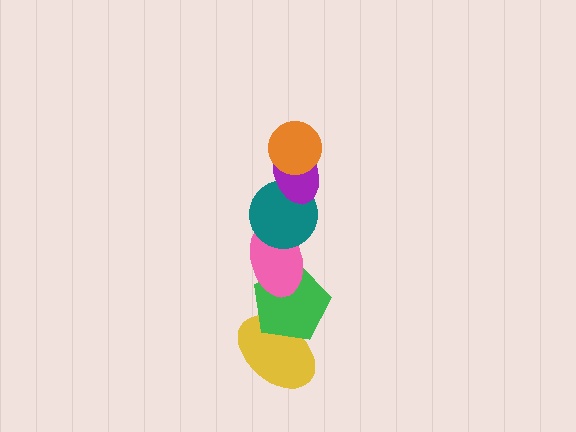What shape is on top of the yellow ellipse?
The green pentagon is on top of the yellow ellipse.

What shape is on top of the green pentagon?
The pink ellipse is on top of the green pentagon.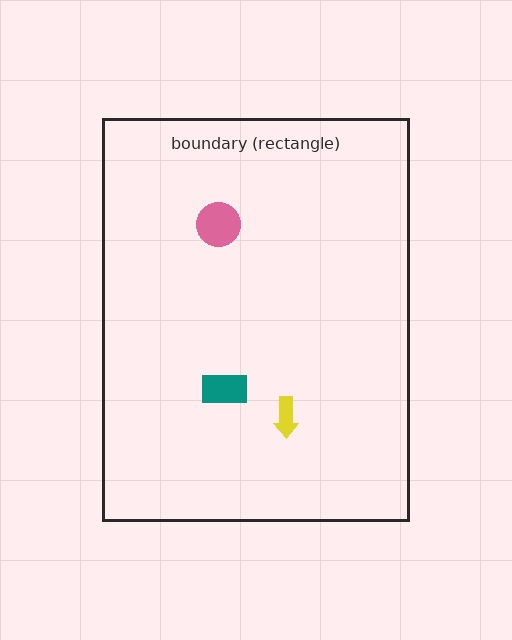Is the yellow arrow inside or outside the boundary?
Inside.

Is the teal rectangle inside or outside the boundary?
Inside.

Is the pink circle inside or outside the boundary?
Inside.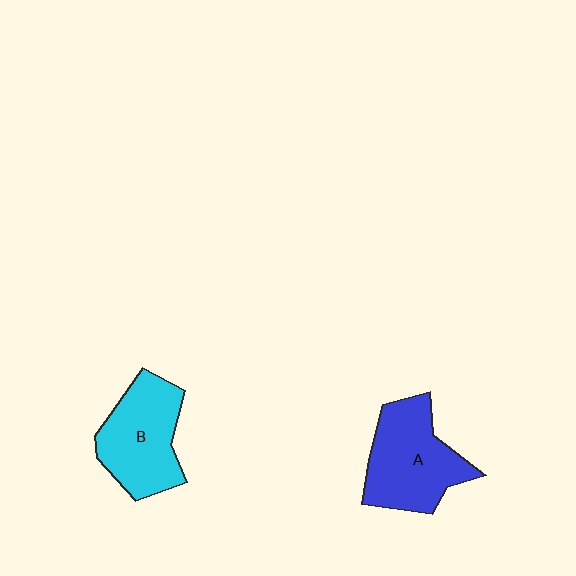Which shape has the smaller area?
Shape B (cyan).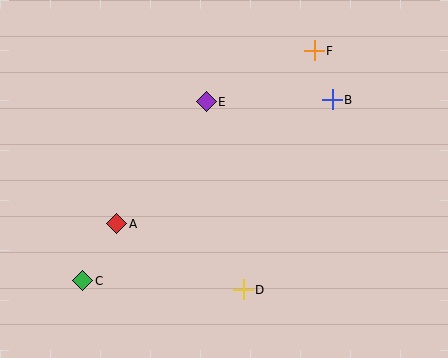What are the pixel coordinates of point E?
Point E is at (206, 102).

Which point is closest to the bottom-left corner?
Point C is closest to the bottom-left corner.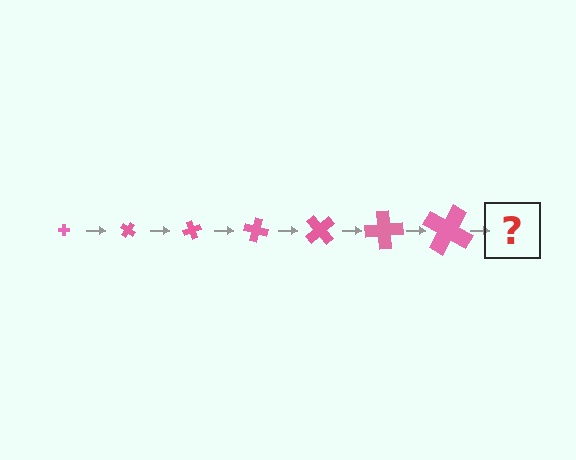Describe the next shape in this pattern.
It should be a cross, larger than the previous one and rotated 245 degrees from the start.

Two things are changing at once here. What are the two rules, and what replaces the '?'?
The two rules are that the cross grows larger each step and it rotates 35 degrees each step. The '?' should be a cross, larger than the previous one and rotated 245 degrees from the start.